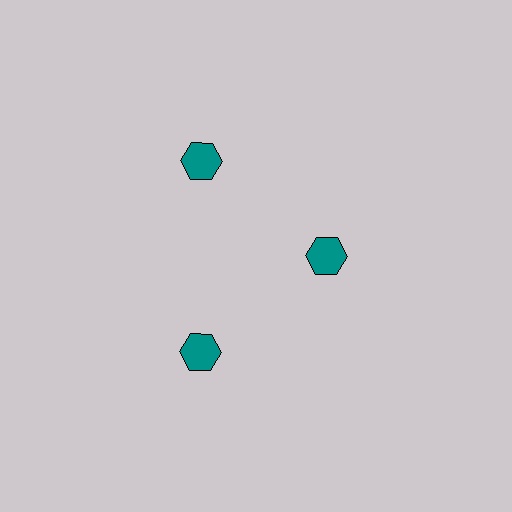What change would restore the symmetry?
The symmetry would be restored by moving it outward, back onto the ring so that all 3 hexagons sit at equal angles and equal distance from the center.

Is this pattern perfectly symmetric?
No. The 3 teal hexagons are arranged in a ring, but one element near the 3 o'clock position is pulled inward toward the center, breaking the 3-fold rotational symmetry.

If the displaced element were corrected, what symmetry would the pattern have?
It would have 3-fold rotational symmetry — the pattern would map onto itself every 120 degrees.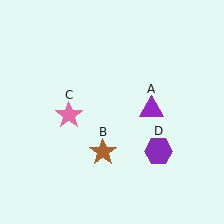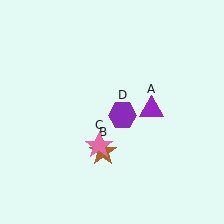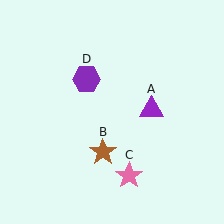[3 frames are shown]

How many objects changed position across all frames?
2 objects changed position: pink star (object C), purple hexagon (object D).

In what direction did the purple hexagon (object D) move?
The purple hexagon (object D) moved up and to the left.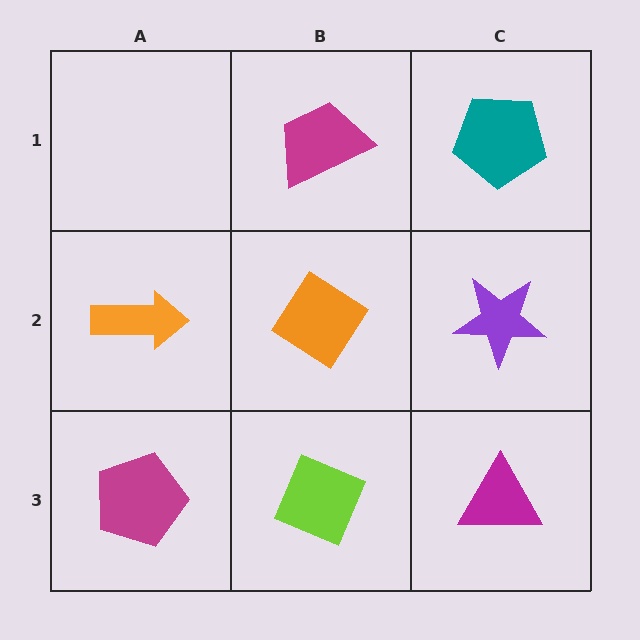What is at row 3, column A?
A magenta pentagon.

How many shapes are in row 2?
3 shapes.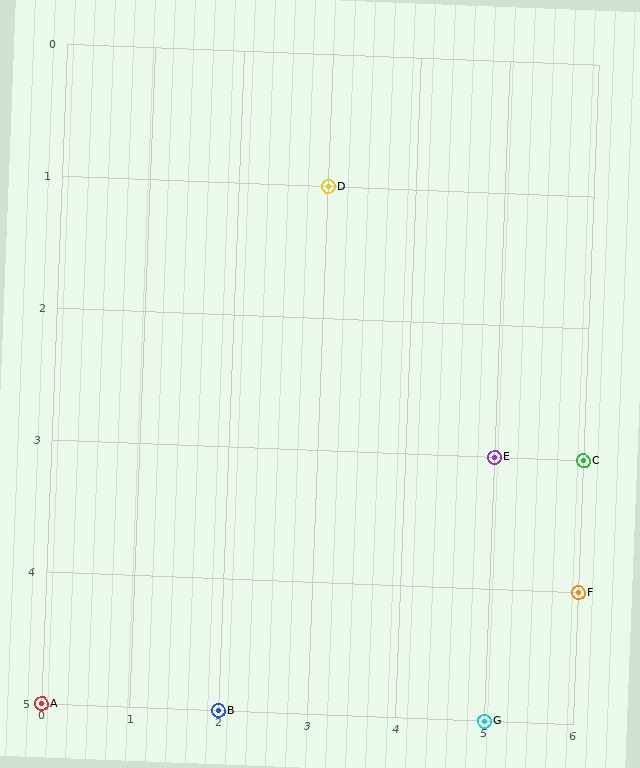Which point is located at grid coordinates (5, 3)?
Point E is at (5, 3).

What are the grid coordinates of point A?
Point A is at grid coordinates (0, 5).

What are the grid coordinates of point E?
Point E is at grid coordinates (5, 3).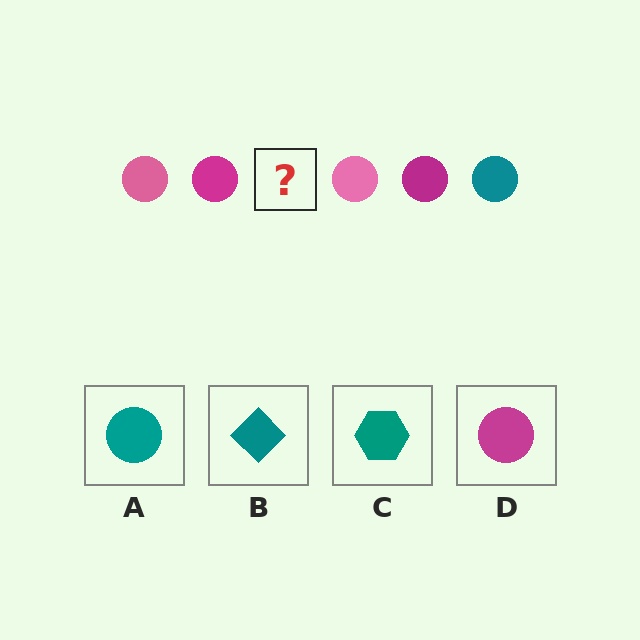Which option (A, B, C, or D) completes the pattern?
A.